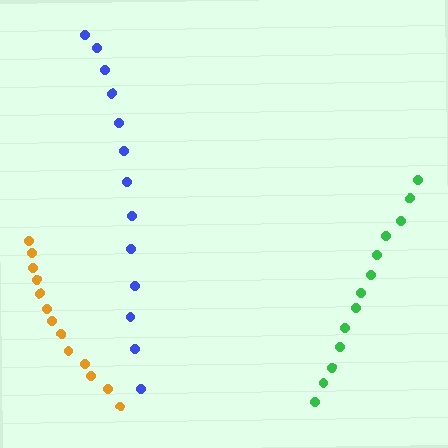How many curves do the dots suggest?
There are 3 distinct paths.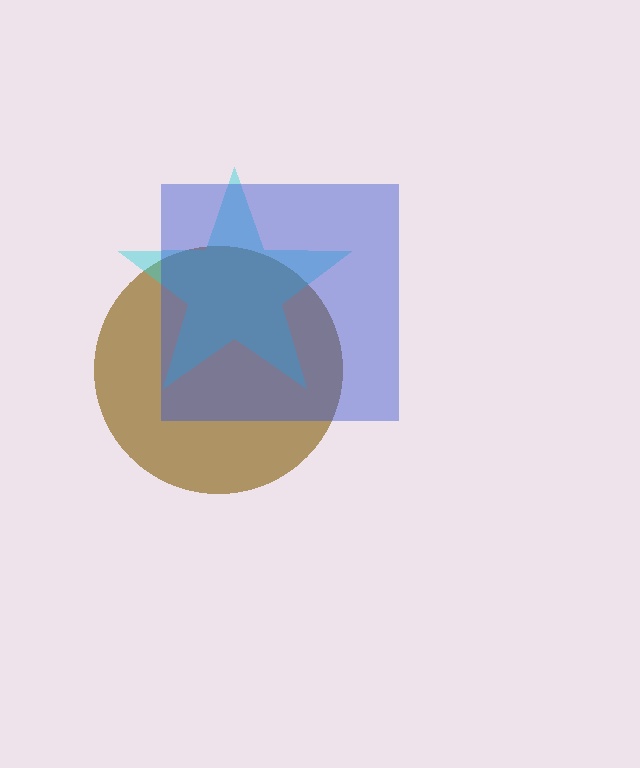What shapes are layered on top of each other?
The layered shapes are: a brown circle, a cyan star, a blue square.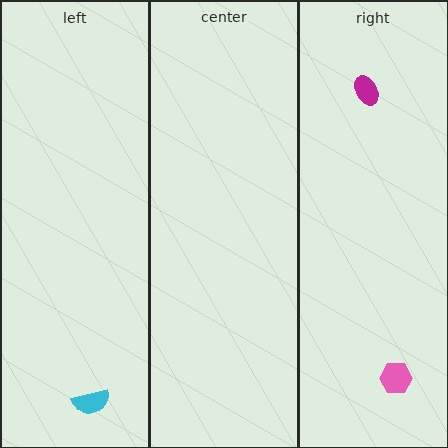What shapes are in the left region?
The cyan semicircle.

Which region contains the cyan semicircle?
The left region.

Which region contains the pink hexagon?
The right region.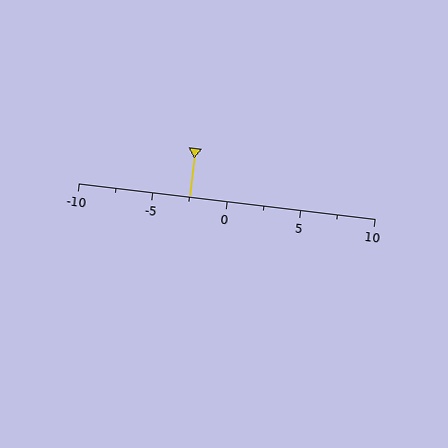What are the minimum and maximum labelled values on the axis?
The axis runs from -10 to 10.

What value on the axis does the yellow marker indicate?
The marker indicates approximately -2.5.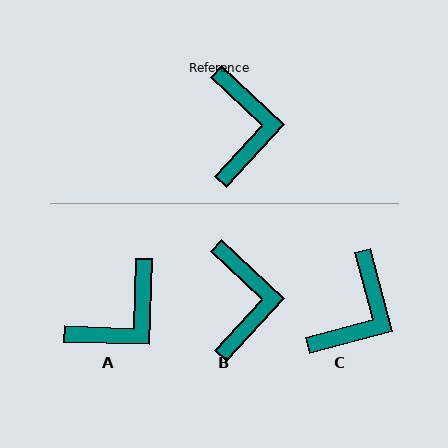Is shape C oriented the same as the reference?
No, it is off by about 32 degrees.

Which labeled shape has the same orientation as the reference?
B.